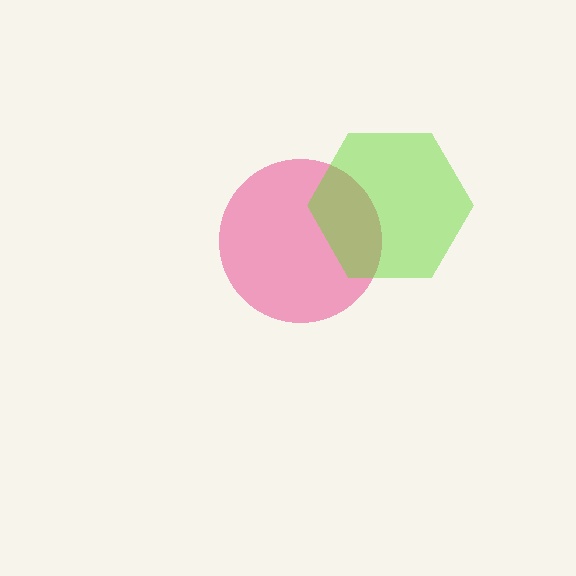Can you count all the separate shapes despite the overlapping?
Yes, there are 2 separate shapes.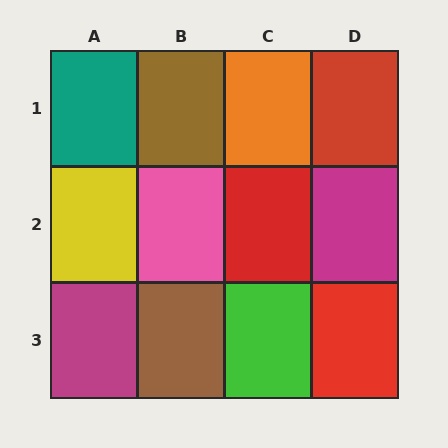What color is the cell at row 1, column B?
Brown.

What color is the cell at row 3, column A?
Magenta.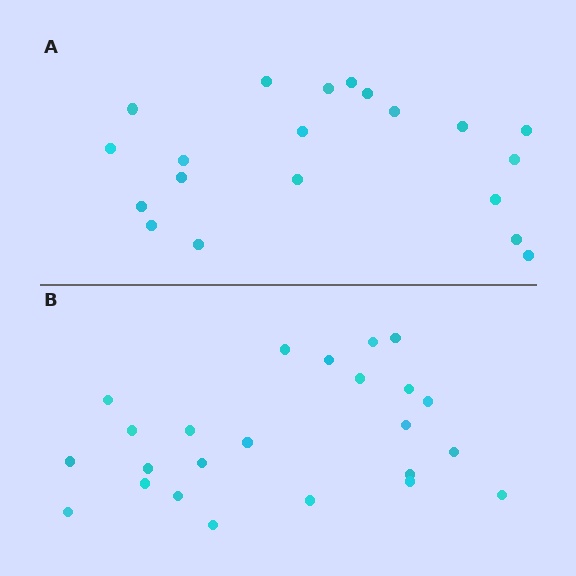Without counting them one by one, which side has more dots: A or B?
Region B (the bottom region) has more dots.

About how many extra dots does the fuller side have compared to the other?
Region B has about 4 more dots than region A.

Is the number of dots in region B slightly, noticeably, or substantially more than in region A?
Region B has only slightly more — the two regions are fairly close. The ratio is roughly 1.2 to 1.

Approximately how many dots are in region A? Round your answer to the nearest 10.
About 20 dots.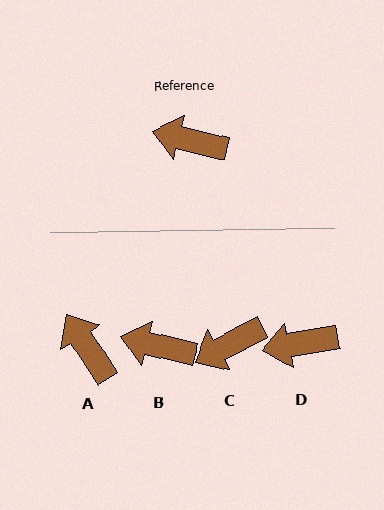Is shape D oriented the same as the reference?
No, it is off by about 24 degrees.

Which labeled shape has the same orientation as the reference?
B.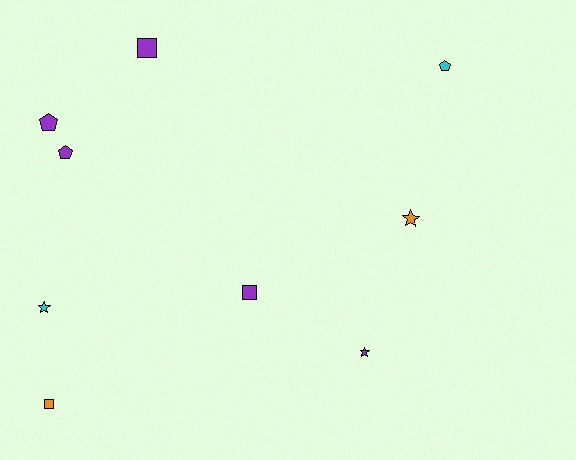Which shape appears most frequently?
Star, with 3 objects.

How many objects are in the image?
There are 9 objects.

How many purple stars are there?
There is 1 purple star.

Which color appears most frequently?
Purple, with 5 objects.